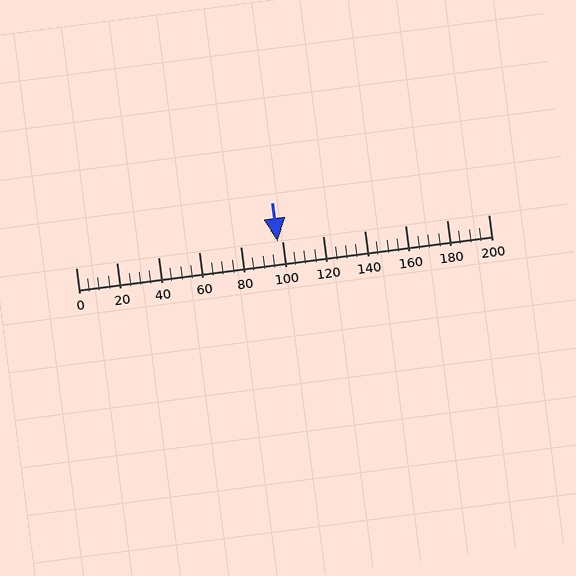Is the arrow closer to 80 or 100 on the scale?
The arrow is closer to 100.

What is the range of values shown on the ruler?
The ruler shows values from 0 to 200.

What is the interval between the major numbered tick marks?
The major tick marks are spaced 20 units apart.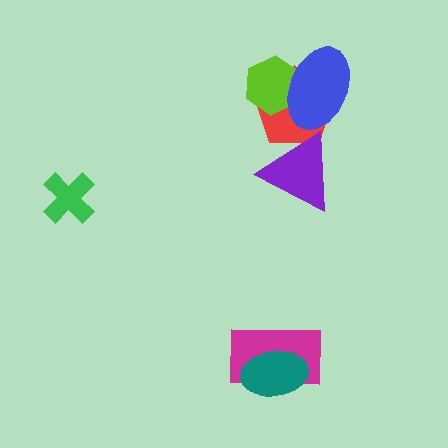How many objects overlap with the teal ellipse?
1 object overlaps with the teal ellipse.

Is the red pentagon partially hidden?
Yes, it is partially covered by another shape.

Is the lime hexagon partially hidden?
Yes, it is partially covered by another shape.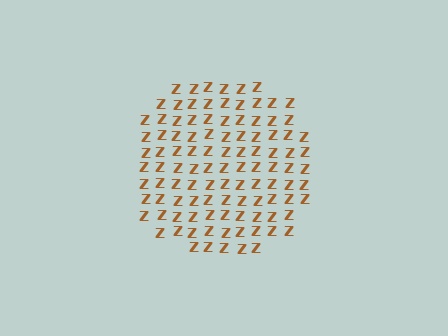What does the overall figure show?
The overall figure shows a circle.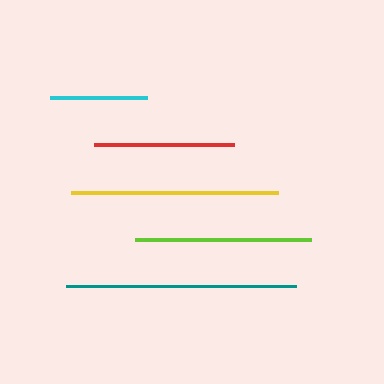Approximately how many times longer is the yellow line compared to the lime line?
The yellow line is approximately 1.2 times the length of the lime line.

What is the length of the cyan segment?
The cyan segment is approximately 97 pixels long.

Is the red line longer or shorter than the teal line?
The teal line is longer than the red line.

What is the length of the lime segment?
The lime segment is approximately 176 pixels long.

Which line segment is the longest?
The teal line is the longest at approximately 230 pixels.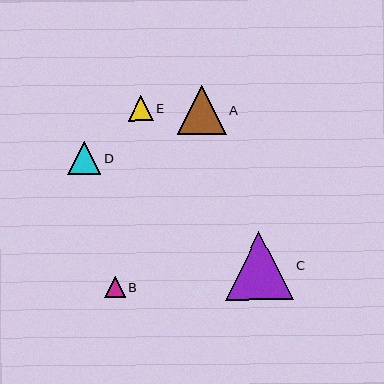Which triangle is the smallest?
Triangle B is the smallest with a size of approximately 20 pixels.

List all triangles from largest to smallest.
From largest to smallest: C, A, D, E, B.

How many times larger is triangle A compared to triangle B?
Triangle A is approximately 2.4 times the size of triangle B.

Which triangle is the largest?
Triangle C is the largest with a size of approximately 67 pixels.